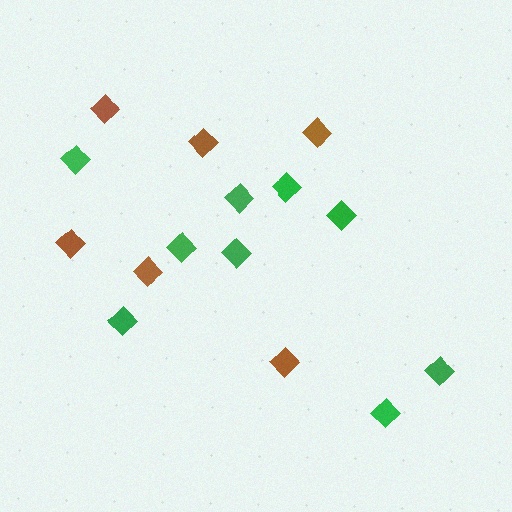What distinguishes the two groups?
There are 2 groups: one group of brown diamonds (6) and one group of green diamonds (9).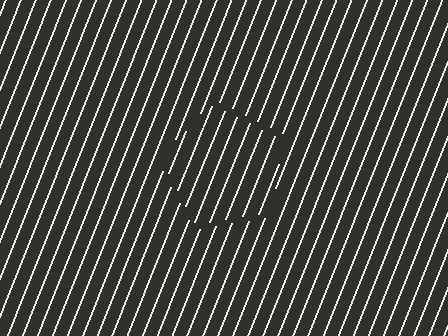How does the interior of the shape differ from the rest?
The interior of the shape contains the same grating, shifted by half a period — the contour is defined by the phase discontinuity where line-ends from the inner and outer gratings abut.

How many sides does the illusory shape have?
5 sides — the line-ends trace a pentagon.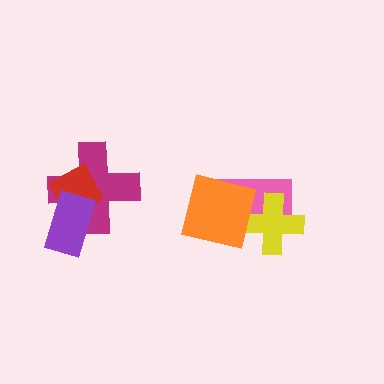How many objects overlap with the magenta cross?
2 objects overlap with the magenta cross.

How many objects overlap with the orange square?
2 objects overlap with the orange square.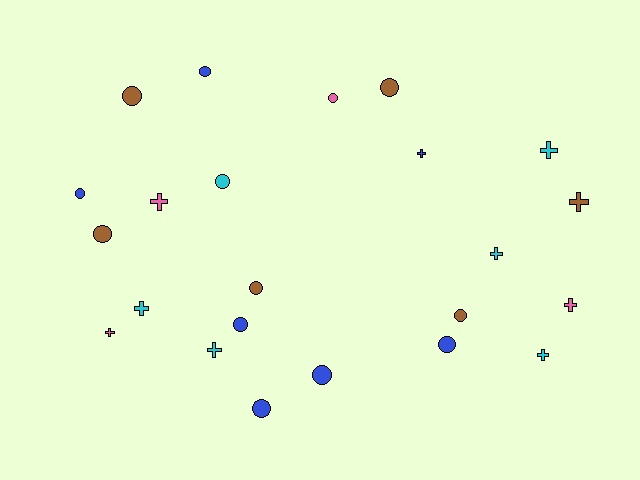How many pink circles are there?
There is 1 pink circle.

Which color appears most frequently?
Blue, with 7 objects.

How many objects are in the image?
There are 23 objects.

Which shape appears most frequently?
Circle, with 13 objects.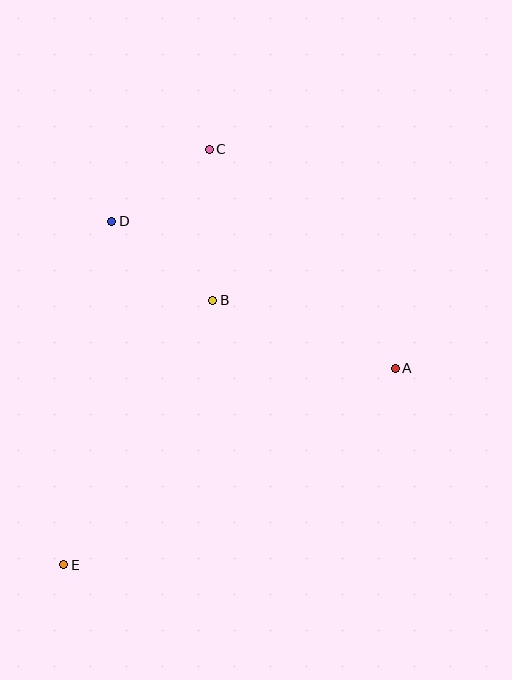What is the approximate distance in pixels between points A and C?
The distance between A and C is approximately 287 pixels.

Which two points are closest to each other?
Points C and D are closest to each other.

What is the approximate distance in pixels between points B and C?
The distance between B and C is approximately 151 pixels.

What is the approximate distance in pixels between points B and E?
The distance between B and E is approximately 304 pixels.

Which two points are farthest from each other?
Points C and E are farthest from each other.